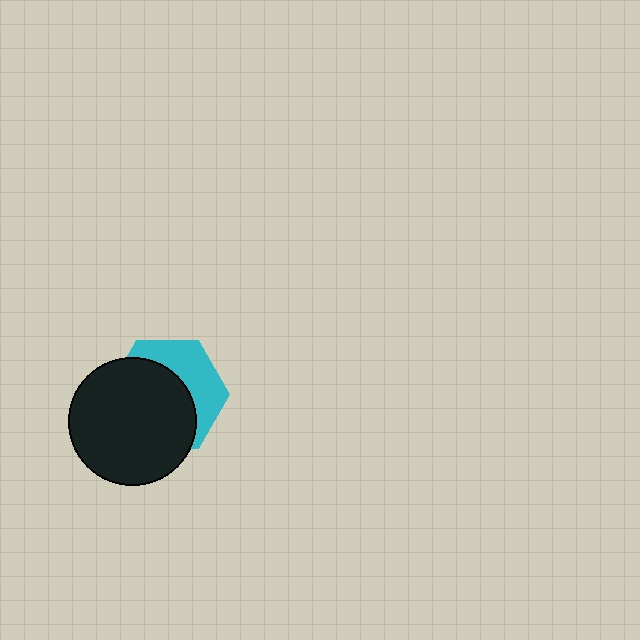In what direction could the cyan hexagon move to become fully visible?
The cyan hexagon could move toward the upper-right. That would shift it out from behind the black circle entirely.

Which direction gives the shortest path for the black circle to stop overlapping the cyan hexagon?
Moving toward the lower-left gives the shortest separation.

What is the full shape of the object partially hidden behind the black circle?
The partially hidden object is a cyan hexagon.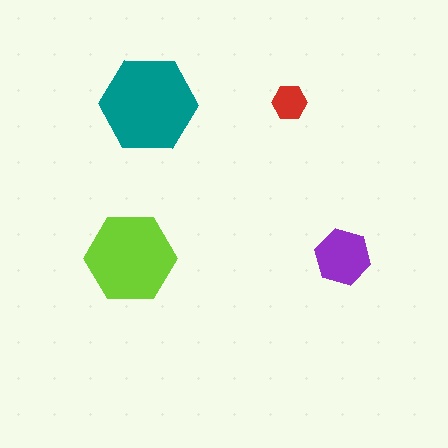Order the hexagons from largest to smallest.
the teal one, the lime one, the purple one, the red one.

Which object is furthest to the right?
The purple hexagon is rightmost.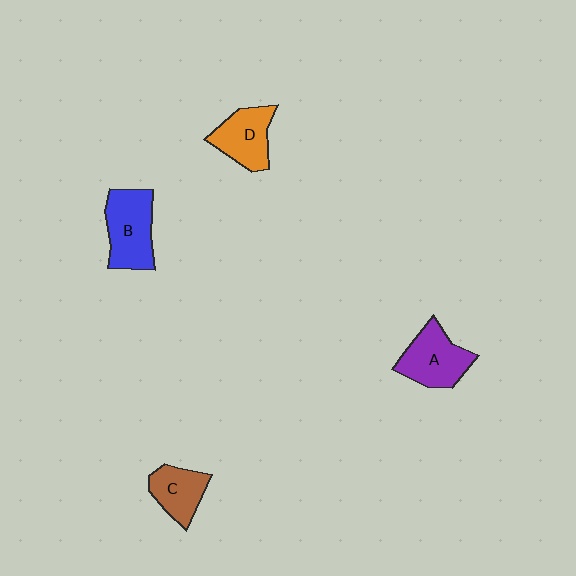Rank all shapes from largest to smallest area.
From largest to smallest: B (blue), A (purple), D (orange), C (brown).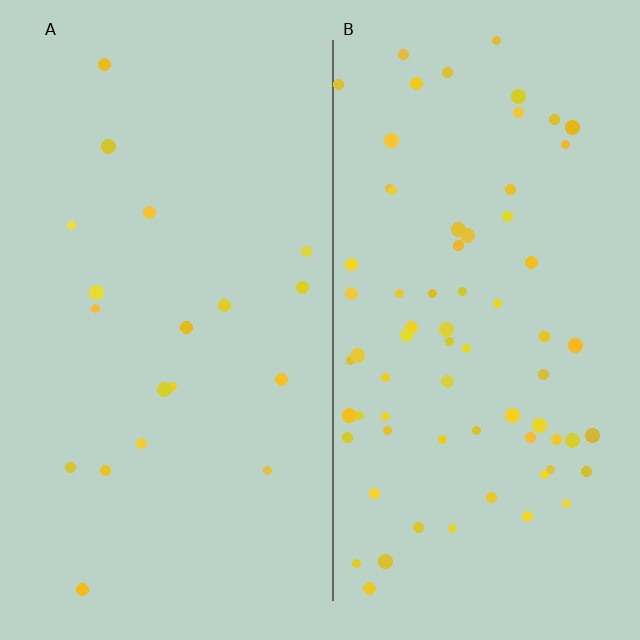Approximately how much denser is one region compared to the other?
Approximately 3.8× — region B over region A.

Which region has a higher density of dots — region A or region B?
B (the right).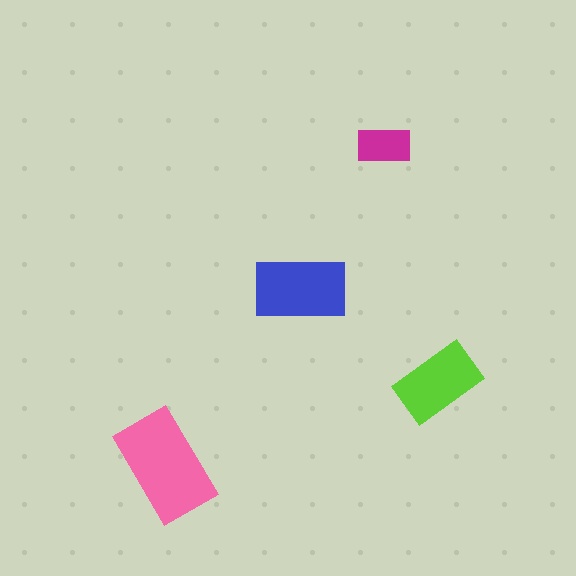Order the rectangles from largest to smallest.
the pink one, the blue one, the lime one, the magenta one.